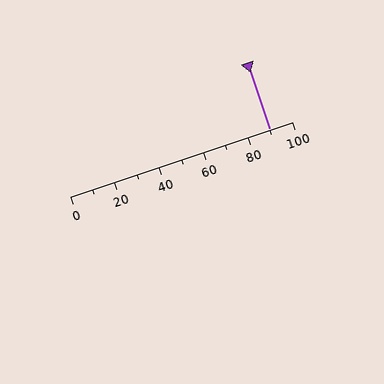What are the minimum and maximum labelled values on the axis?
The axis runs from 0 to 100.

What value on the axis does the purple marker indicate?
The marker indicates approximately 90.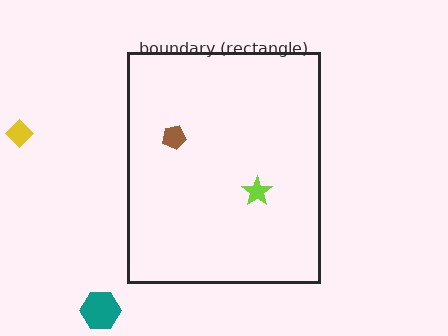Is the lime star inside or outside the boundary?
Inside.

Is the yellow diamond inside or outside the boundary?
Outside.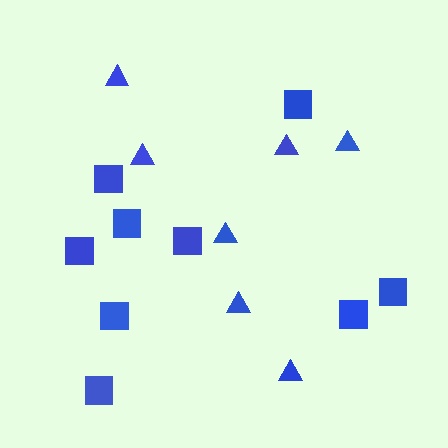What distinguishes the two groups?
There are 2 groups: one group of triangles (7) and one group of squares (9).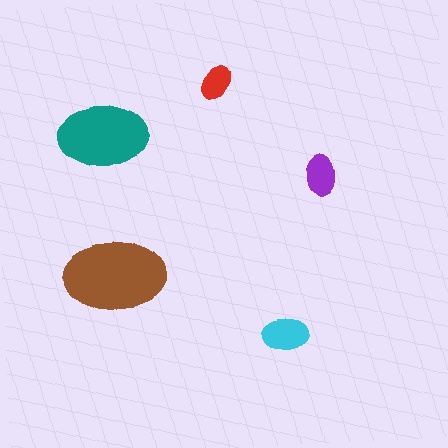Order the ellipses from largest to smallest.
the brown one, the teal one, the cyan one, the purple one, the red one.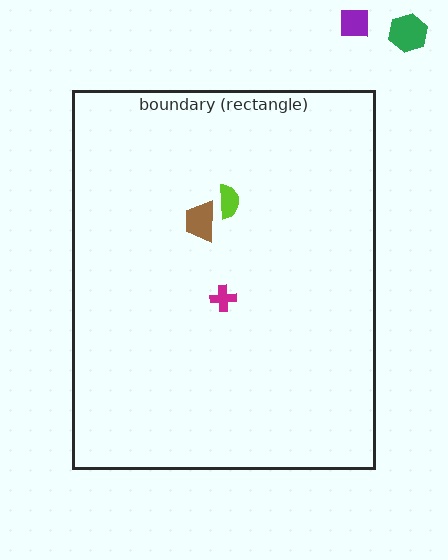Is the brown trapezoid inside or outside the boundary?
Inside.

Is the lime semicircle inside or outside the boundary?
Inside.